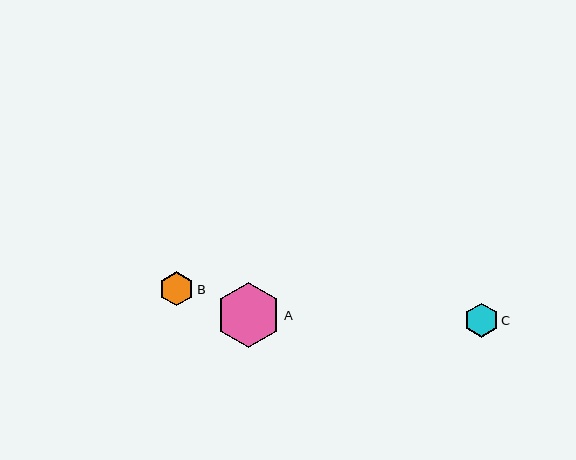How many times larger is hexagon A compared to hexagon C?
Hexagon A is approximately 1.9 times the size of hexagon C.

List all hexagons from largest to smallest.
From largest to smallest: A, C, B.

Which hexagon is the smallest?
Hexagon B is the smallest with a size of approximately 34 pixels.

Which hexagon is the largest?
Hexagon A is the largest with a size of approximately 65 pixels.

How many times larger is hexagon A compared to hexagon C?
Hexagon A is approximately 1.9 times the size of hexagon C.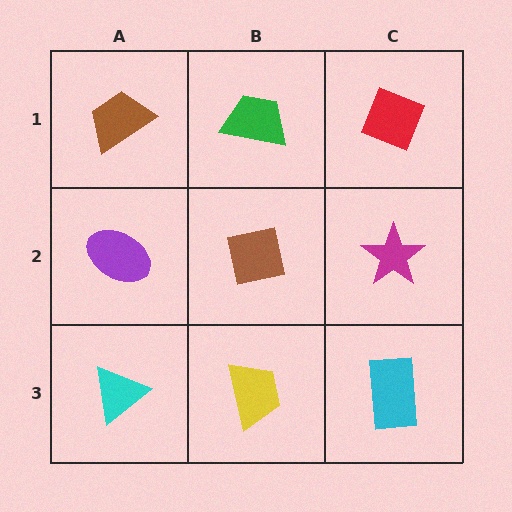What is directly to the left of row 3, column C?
A yellow trapezoid.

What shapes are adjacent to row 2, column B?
A green trapezoid (row 1, column B), a yellow trapezoid (row 3, column B), a purple ellipse (row 2, column A), a magenta star (row 2, column C).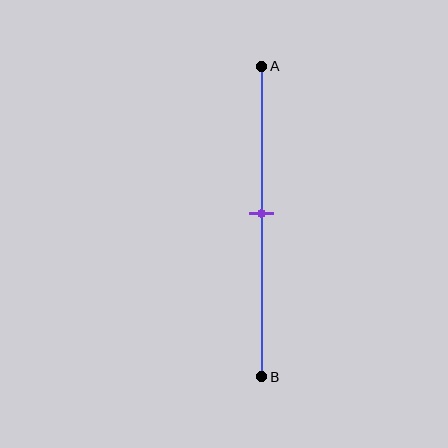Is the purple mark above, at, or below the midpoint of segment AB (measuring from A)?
The purple mark is approximately at the midpoint of segment AB.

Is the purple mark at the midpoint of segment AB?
Yes, the mark is approximately at the midpoint.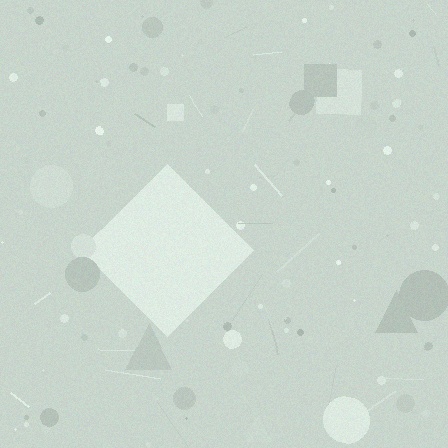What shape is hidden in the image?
A diamond is hidden in the image.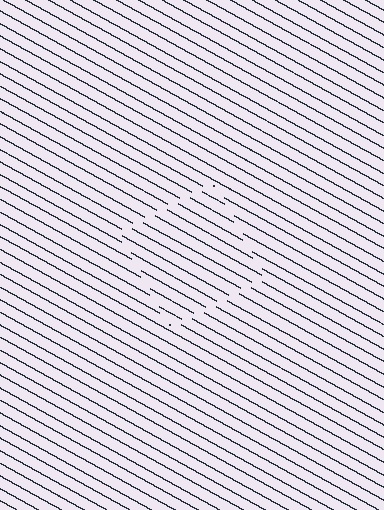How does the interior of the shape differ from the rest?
The interior of the shape contains the same grating, shifted by half a period — the contour is defined by the phase discontinuity where line-ends from the inner and outer gratings abut.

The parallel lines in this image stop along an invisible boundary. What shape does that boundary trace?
An illusory square. The interior of the shape contains the same grating, shifted by half a period — the contour is defined by the phase discontinuity where line-ends from the inner and outer gratings abut.